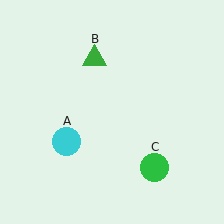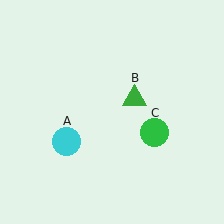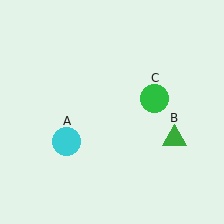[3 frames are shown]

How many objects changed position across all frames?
2 objects changed position: green triangle (object B), green circle (object C).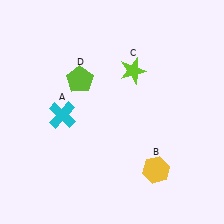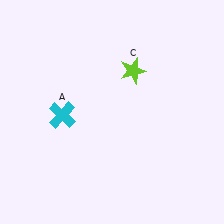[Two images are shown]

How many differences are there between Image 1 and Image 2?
There are 2 differences between the two images.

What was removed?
The yellow hexagon (B), the lime pentagon (D) were removed in Image 2.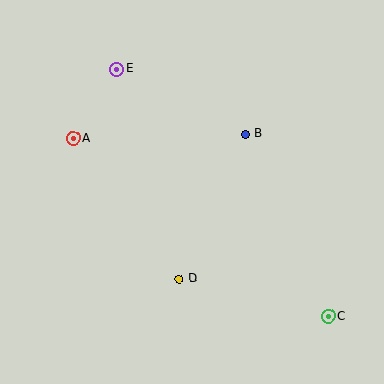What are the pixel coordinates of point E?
Point E is at (117, 69).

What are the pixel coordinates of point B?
Point B is at (245, 134).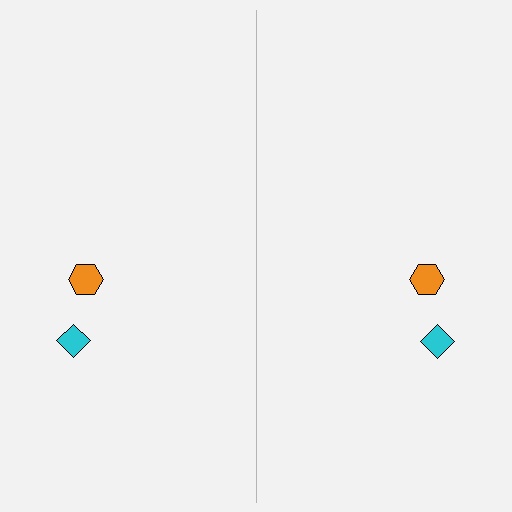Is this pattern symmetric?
Yes, this pattern has bilateral (reflection) symmetry.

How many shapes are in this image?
There are 4 shapes in this image.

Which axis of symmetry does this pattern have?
The pattern has a vertical axis of symmetry running through the center of the image.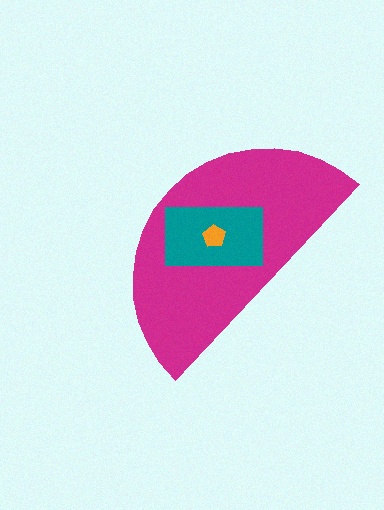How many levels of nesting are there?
3.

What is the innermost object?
The orange pentagon.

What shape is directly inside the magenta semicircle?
The teal rectangle.